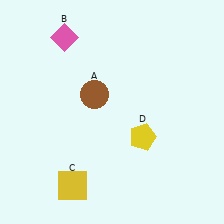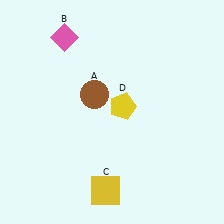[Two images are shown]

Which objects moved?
The objects that moved are: the yellow square (C), the yellow pentagon (D).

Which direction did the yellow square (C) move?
The yellow square (C) moved right.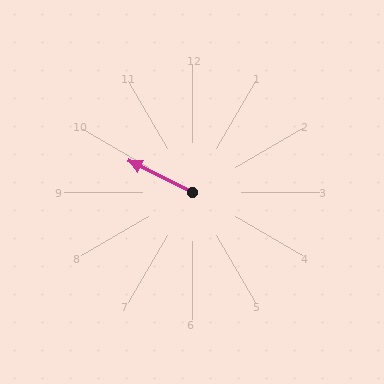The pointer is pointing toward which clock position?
Roughly 10 o'clock.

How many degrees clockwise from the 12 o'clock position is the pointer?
Approximately 296 degrees.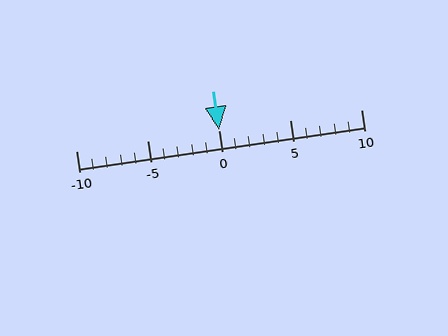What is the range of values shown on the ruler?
The ruler shows values from -10 to 10.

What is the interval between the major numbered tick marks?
The major tick marks are spaced 5 units apart.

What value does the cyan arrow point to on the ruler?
The cyan arrow points to approximately 0.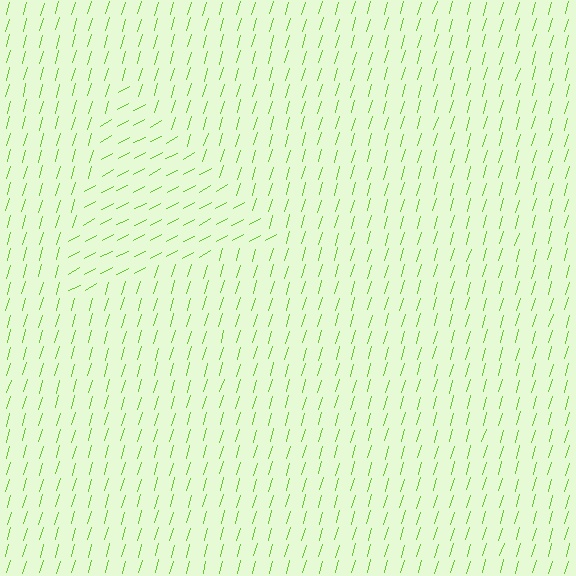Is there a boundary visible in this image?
Yes, there is a texture boundary formed by a change in line orientation.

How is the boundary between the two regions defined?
The boundary is defined purely by a change in line orientation (approximately 45 degrees difference). All lines are the same color and thickness.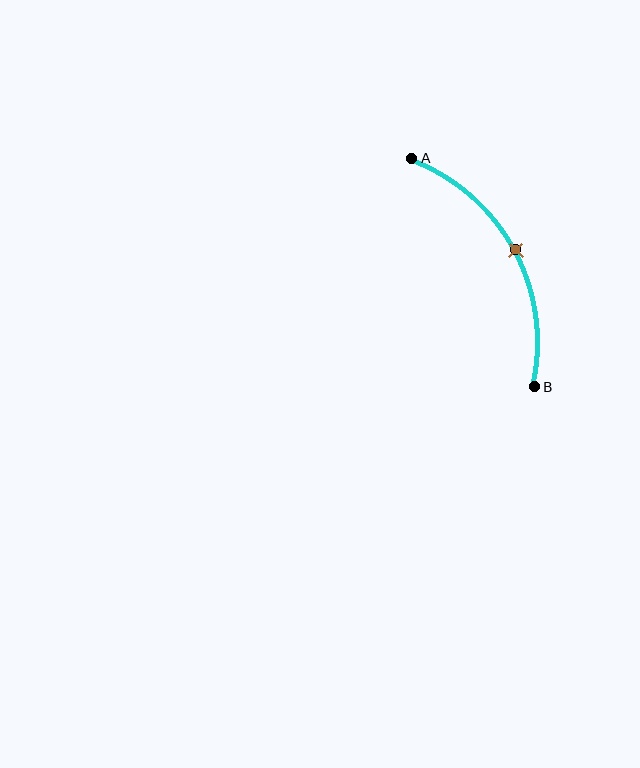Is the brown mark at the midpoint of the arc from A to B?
Yes. The brown mark lies on the arc at equal arc-length from both A and B — it is the arc midpoint.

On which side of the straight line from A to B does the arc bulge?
The arc bulges to the right of the straight line connecting A and B.